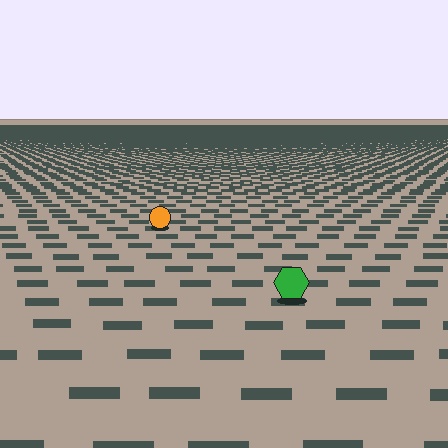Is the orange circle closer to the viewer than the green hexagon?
No. The green hexagon is closer — you can tell from the texture gradient: the ground texture is coarser near it.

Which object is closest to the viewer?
The green hexagon is closest. The texture marks near it are larger and more spread out.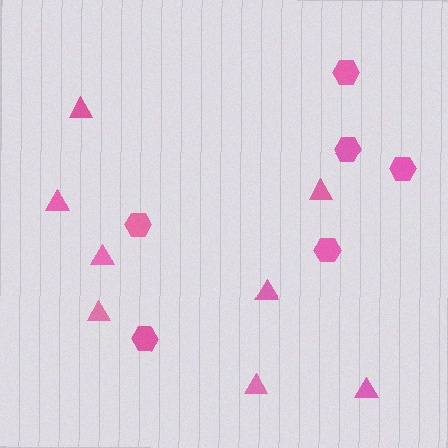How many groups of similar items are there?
There are 2 groups: one group of triangles (8) and one group of hexagons (6).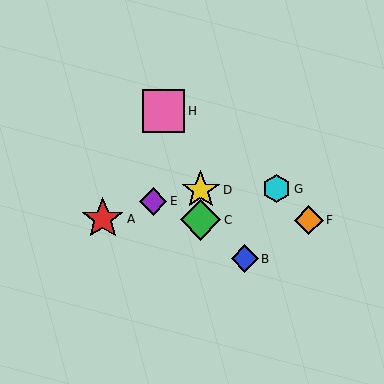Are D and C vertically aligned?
Yes, both are at x≈201.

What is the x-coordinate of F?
Object F is at x≈309.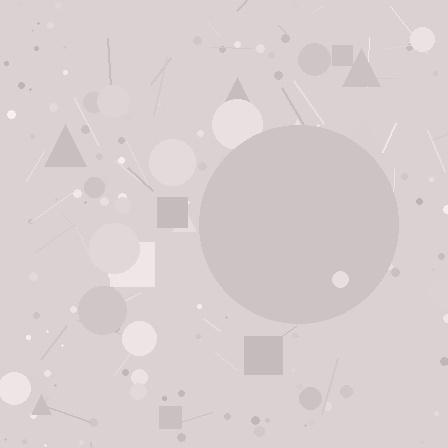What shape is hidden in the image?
A circle is hidden in the image.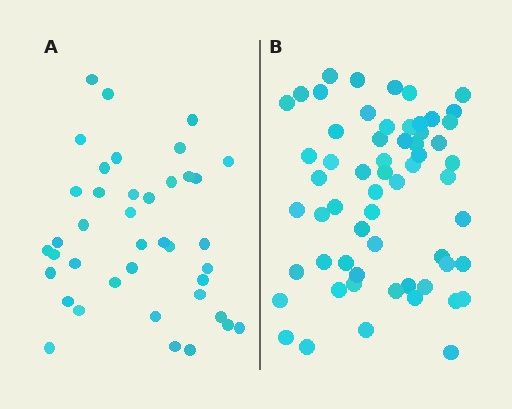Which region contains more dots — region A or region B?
Region B (the right region) has more dots.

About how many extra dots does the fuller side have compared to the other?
Region B has approximately 20 more dots than region A.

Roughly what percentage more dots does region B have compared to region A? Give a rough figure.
About 50% more.